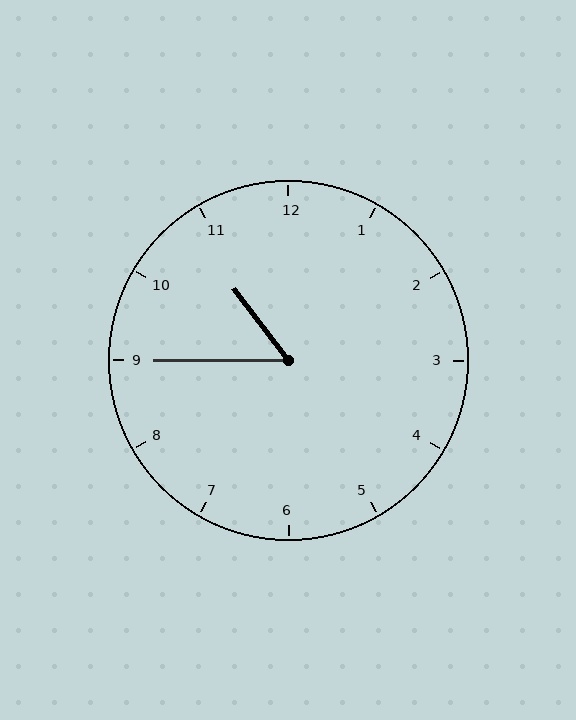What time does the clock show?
10:45.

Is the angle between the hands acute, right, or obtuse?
It is acute.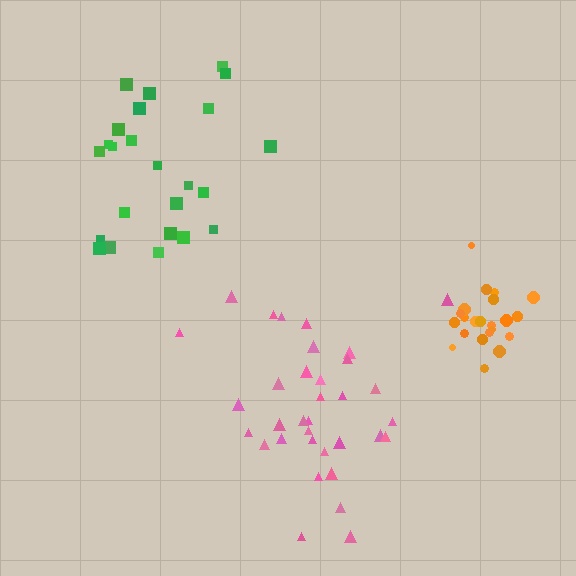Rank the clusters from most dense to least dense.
orange, pink, green.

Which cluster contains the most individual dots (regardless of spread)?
Pink (34).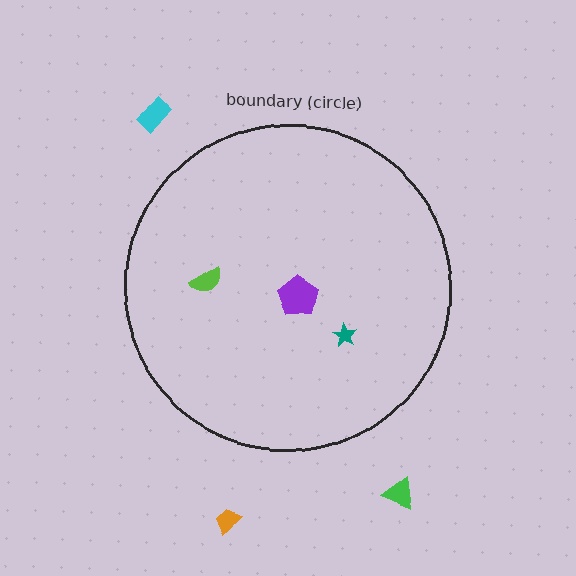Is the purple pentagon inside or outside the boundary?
Inside.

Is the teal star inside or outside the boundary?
Inside.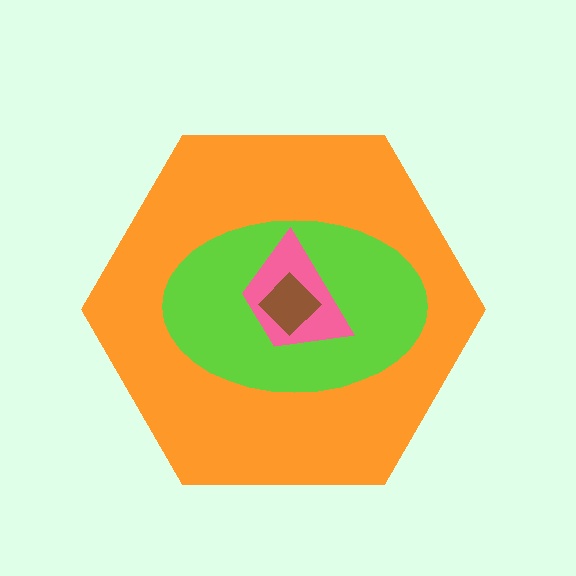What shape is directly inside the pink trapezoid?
The brown diamond.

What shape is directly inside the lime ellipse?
The pink trapezoid.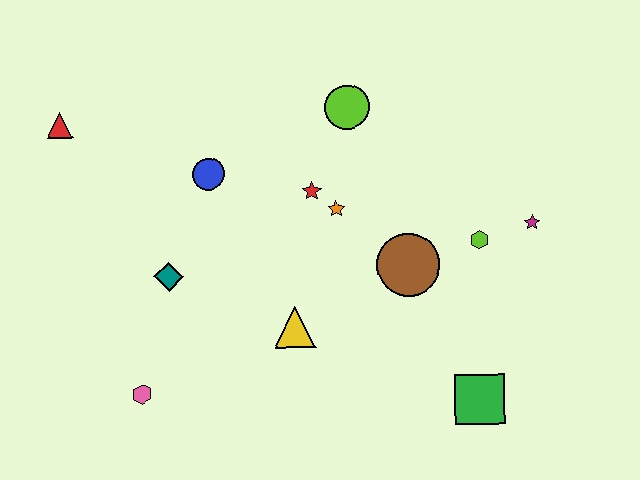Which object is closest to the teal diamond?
The blue circle is closest to the teal diamond.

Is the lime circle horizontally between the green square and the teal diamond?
Yes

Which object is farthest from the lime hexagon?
The red triangle is farthest from the lime hexagon.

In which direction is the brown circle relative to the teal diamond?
The brown circle is to the right of the teal diamond.